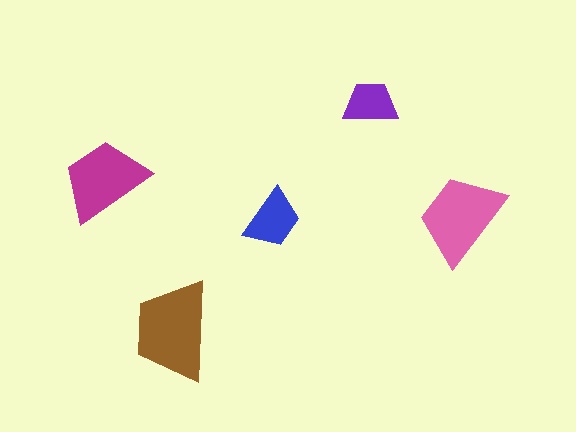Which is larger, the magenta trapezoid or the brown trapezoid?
The brown one.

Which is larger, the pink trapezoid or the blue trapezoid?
The pink one.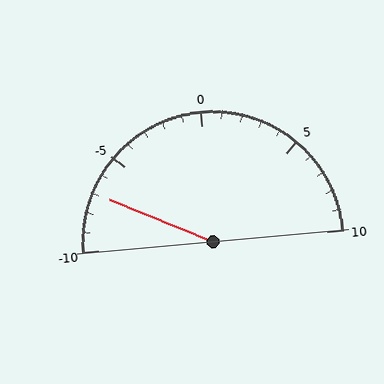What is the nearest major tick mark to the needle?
The nearest major tick mark is -5.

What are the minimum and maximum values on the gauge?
The gauge ranges from -10 to 10.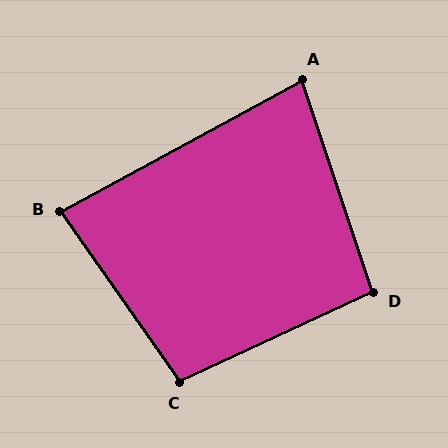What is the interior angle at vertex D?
Approximately 96 degrees (obtuse).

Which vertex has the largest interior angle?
C, at approximately 100 degrees.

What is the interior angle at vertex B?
Approximately 84 degrees (acute).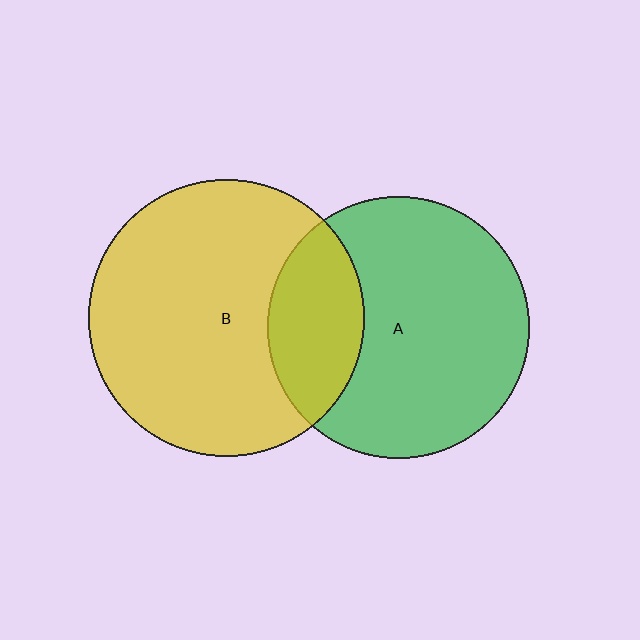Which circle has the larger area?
Circle B (yellow).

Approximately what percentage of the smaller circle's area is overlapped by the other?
Approximately 25%.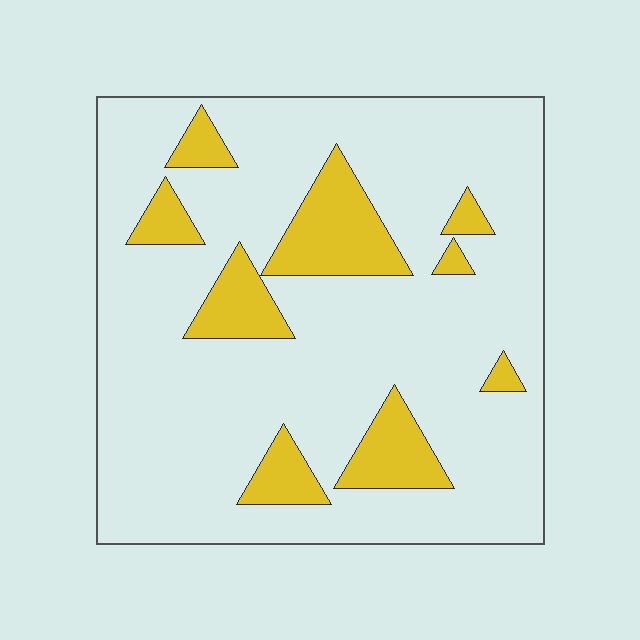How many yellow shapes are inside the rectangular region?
9.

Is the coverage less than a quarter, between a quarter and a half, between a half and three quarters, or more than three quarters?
Less than a quarter.